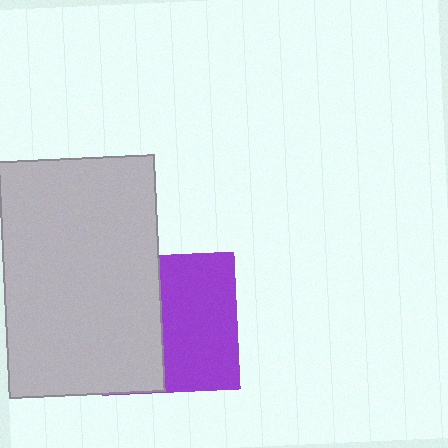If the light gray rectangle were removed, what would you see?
You would see the complete purple square.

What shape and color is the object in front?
The object in front is a light gray rectangle.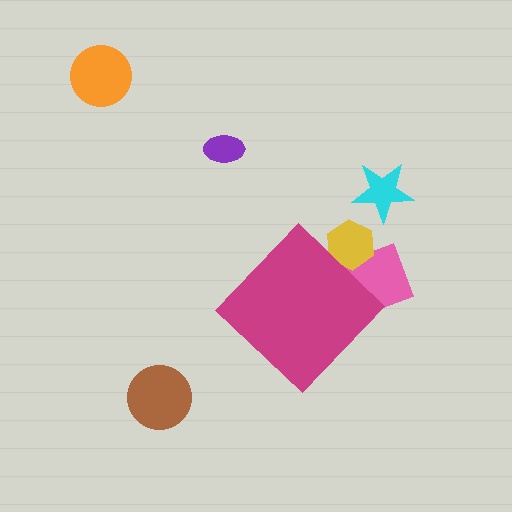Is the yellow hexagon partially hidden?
Yes, the yellow hexagon is partially hidden behind the magenta diamond.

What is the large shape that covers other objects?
A magenta diamond.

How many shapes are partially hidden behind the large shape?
2 shapes are partially hidden.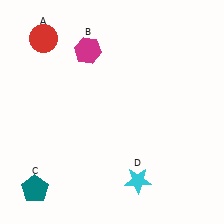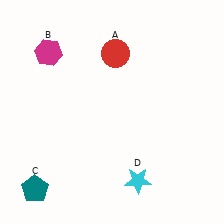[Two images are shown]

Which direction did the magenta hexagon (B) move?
The magenta hexagon (B) moved left.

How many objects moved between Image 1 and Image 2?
2 objects moved between the two images.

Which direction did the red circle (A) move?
The red circle (A) moved right.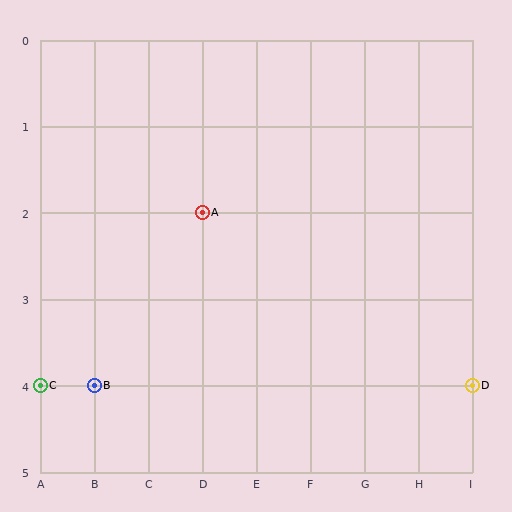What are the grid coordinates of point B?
Point B is at grid coordinates (B, 4).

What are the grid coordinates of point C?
Point C is at grid coordinates (A, 4).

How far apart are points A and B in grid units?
Points A and B are 2 columns and 2 rows apart (about 2.8 grid units diagonally).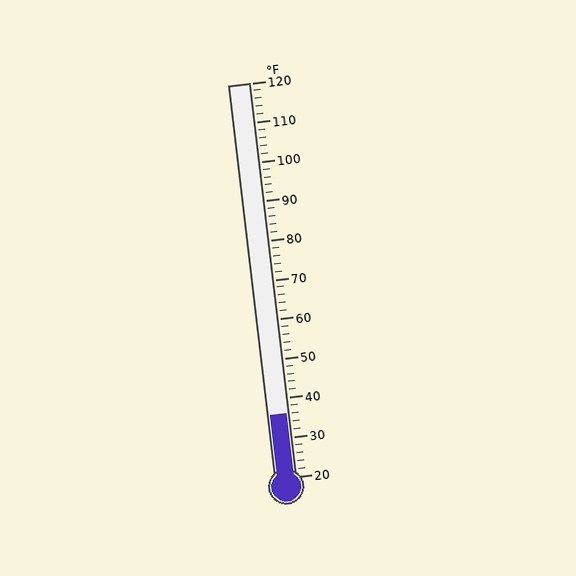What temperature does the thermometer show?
The thermometer shows approximately 36°F.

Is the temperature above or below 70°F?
The temperature is below 70°F.